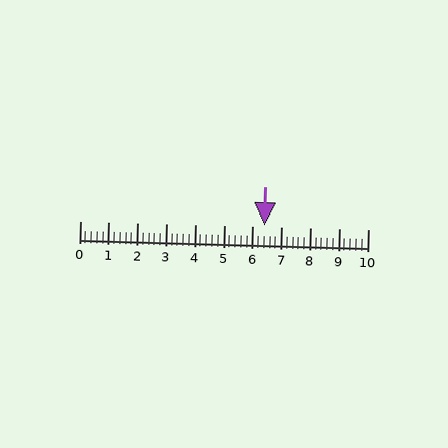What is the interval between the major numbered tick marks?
The major tick marks are spaced 1 units apart.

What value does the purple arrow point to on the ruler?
The purple arrow points to approximately 6.4.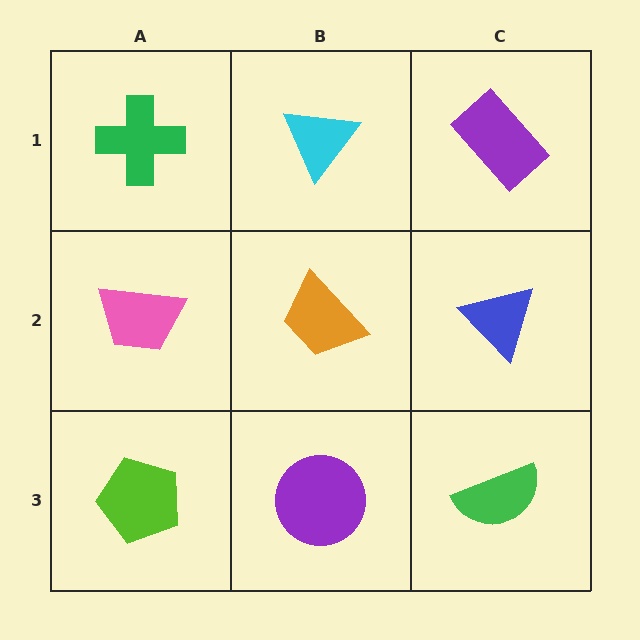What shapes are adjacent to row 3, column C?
A blue triangle (row 2, column C), a purple circle (row 3, column B).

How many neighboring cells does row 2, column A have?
3.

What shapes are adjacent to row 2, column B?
A cyan triangle (row 1, column B), a purple circle (row 3, column B), a pink trapezoid (row 2, column A), a blue triangle (row 2, column C).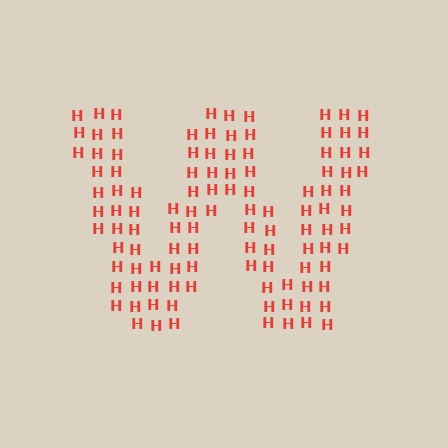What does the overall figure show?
The overall figure shows the letter W.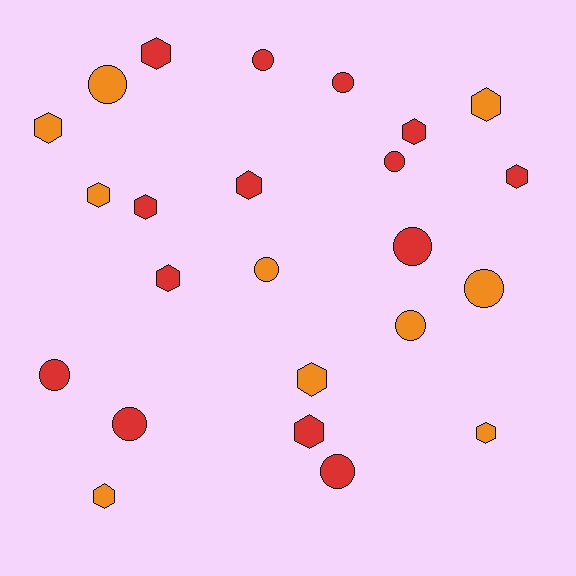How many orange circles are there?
There are 4 orange circles.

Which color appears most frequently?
Red, with 14 objects.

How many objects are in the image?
There are 24 objects.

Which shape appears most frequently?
Hexagon, with 13 objects.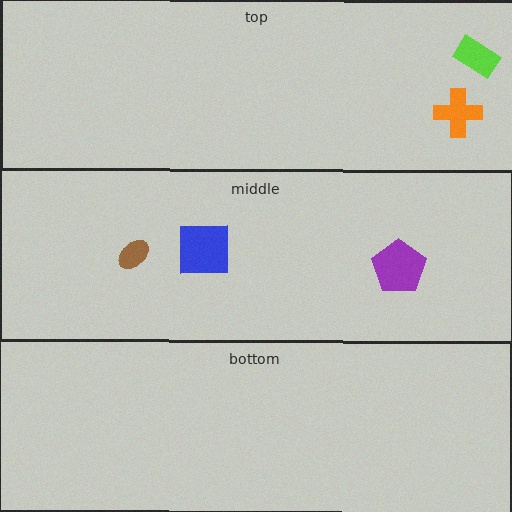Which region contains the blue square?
The middle region.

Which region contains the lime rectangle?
The top region.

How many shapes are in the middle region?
3.